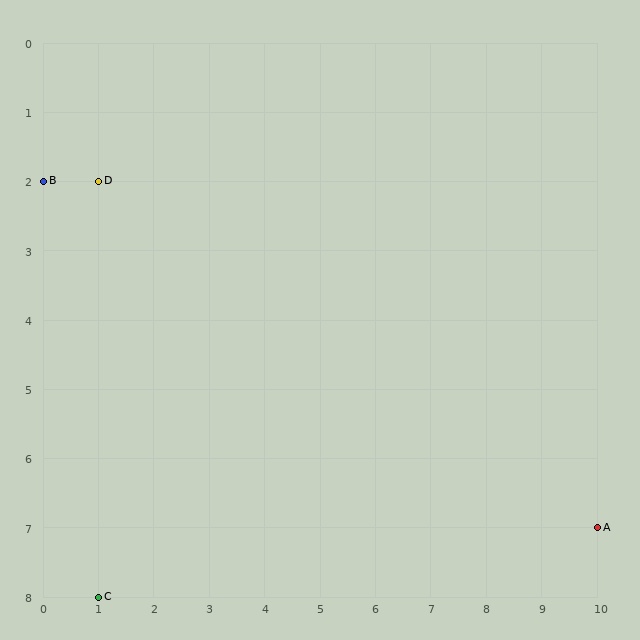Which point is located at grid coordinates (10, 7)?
Point A is at (10, 7).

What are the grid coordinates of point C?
Point C is at grid coordinates (1, 8).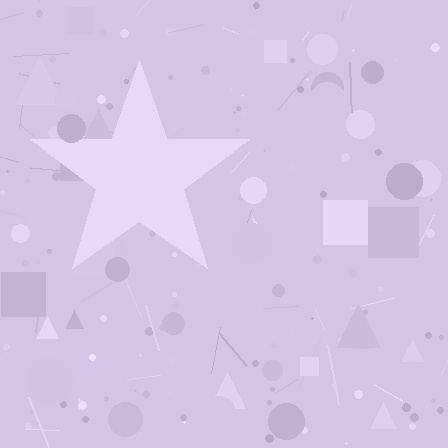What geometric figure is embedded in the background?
A star is embedded in the background.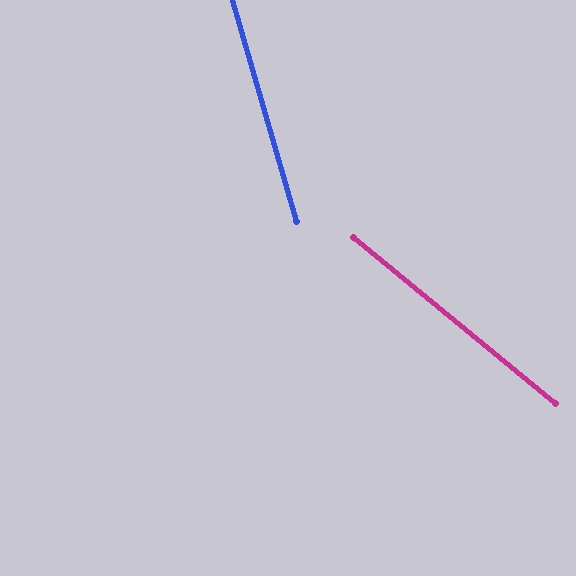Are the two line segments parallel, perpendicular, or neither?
Neither parallel nor perpendicular — they differ by about 34°.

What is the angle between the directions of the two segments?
Approximately 34 degrees.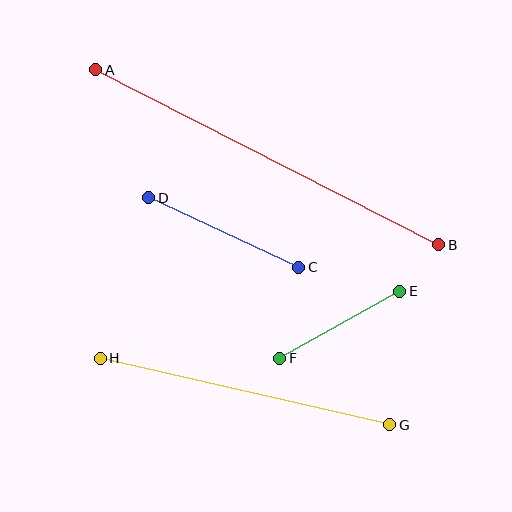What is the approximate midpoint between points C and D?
The midpoint is at approximately (224, 232) pixels.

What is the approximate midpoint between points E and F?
The midpoint is at approximately (340, 325) pixels.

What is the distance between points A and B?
The distance is approximately 385 pixels.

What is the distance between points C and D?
The distance is approximately 165 pixels.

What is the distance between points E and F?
The distance is approximately 138 pixels.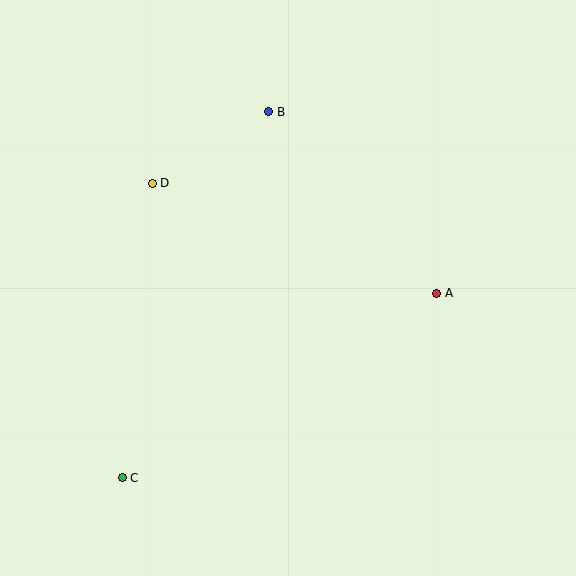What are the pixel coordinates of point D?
Point D is at (152, 183).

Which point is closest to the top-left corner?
Point D is closest to the top-left corner.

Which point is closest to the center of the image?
Point A at (437, 293) is closest to the center.